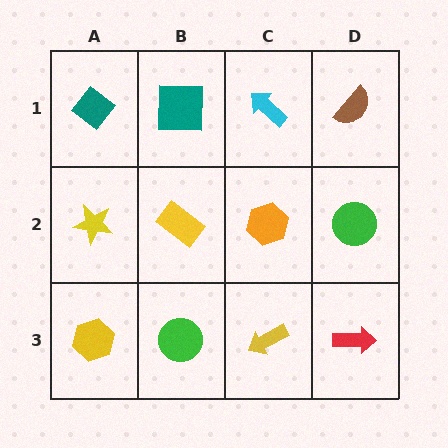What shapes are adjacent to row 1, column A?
A yellow star (row 2, column A), a teal square (row 1, column B).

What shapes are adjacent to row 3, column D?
A green circle (row 2, column D), a yellow arrow (row 3, column C).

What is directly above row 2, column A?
A teal diamond.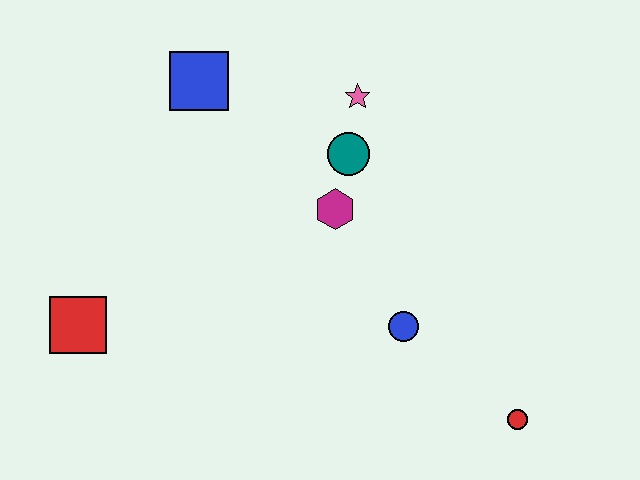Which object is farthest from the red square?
The red circle is farthest from the red square.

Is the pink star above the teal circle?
Yes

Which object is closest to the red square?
The blue square is closest to the red square.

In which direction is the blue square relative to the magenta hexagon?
The blue square is to the left of the magenta hexagon.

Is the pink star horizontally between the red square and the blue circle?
Yes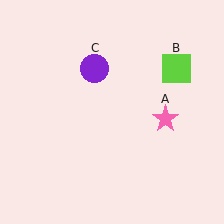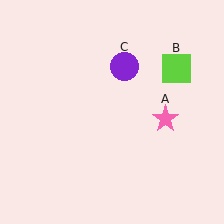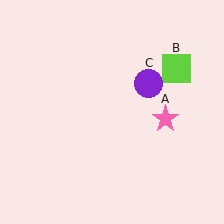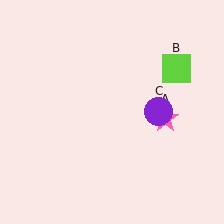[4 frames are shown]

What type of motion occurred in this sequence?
The purple circle (object C) rotated clockwise around the center of the scene.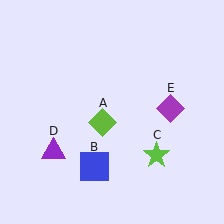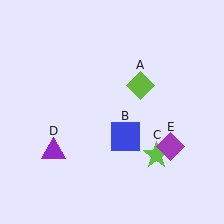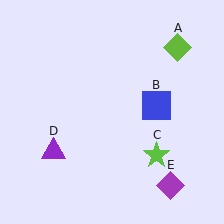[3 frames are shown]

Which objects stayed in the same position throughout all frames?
Lime star (object C) and purple triangle (object D) remained stationary.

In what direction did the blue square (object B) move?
The blue square (object B) moved up and to the right.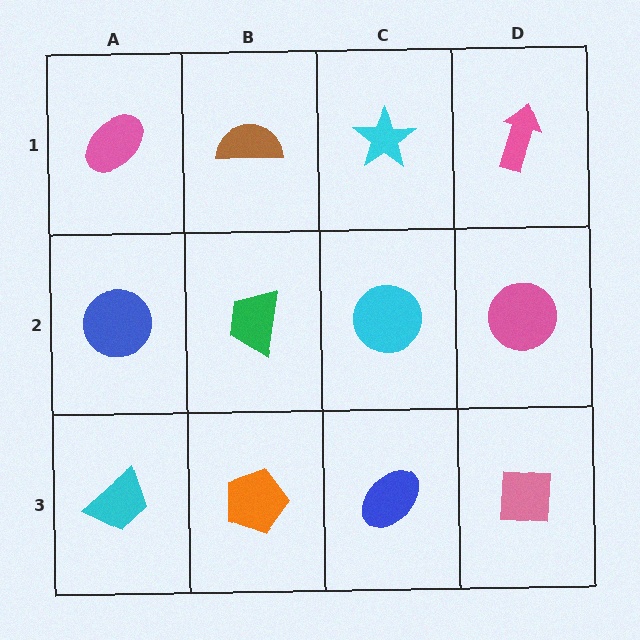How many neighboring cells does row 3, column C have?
3.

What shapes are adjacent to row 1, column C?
A cyan circle (row 2, column C), a brown semicircle (row 1, column B), a pink arrow (row 1, column D).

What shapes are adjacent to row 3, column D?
A pink circle (row 2, column D), a blue ellipse (row 3, column C).